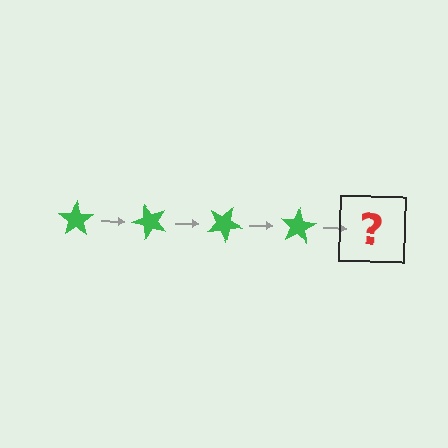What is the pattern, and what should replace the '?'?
The pattern is that the star rotates 50 degrees each step. The '?' should be a green star rotated 200 degrees.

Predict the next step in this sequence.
The next step is a green star rotated 200 degrees.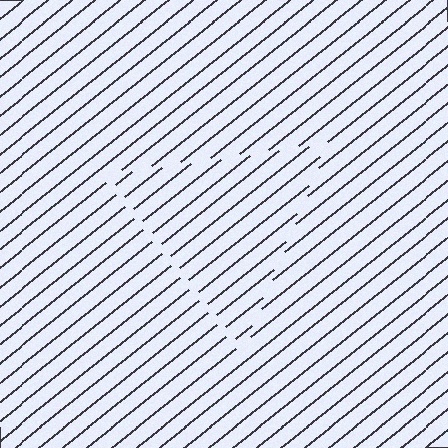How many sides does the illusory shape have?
3 sides — the line-ends trace a triangle.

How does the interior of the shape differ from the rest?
The interior of the shape contains the same grating, shifted by half a period — the contour is defined by the phase discontinuity where line-ends from the inner and outer gratings abut.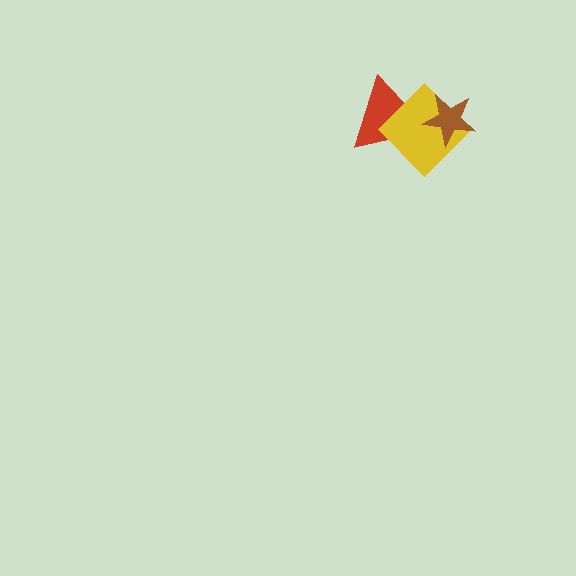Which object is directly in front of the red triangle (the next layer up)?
The yellow diamond is directly in front of the red triangle.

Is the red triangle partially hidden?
Yes, it is partially covered by another shape.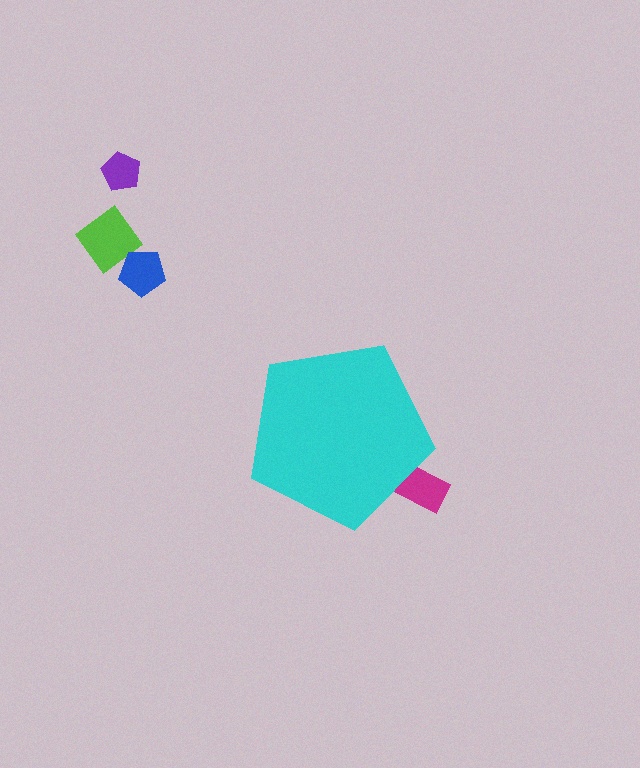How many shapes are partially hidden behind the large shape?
1 shape is partially hidden.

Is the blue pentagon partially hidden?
No, the blue pentagon is fully visible.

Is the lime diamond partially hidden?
No, the lime diamond is fully visible.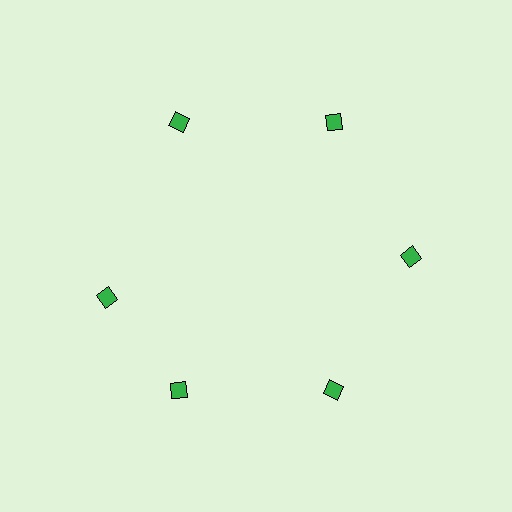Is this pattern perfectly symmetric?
No. The 6 green diamonds are arranged in a ring, but one element near the 9 o'clock position is rotated out of alignment along the ring, breaking the 6-fold rotational symmetry.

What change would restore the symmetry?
The symmetry would be restored by rotating it back into even spacing with its neighbors so that all 6 diamonds sit at equal angles and equal distance from the center.